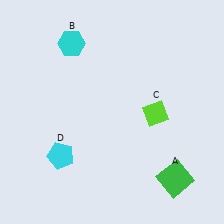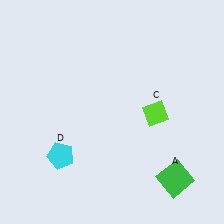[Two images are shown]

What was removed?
The cyan hexagon (B) was removed in Image 2.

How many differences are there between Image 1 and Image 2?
There is 1 difference between the two images.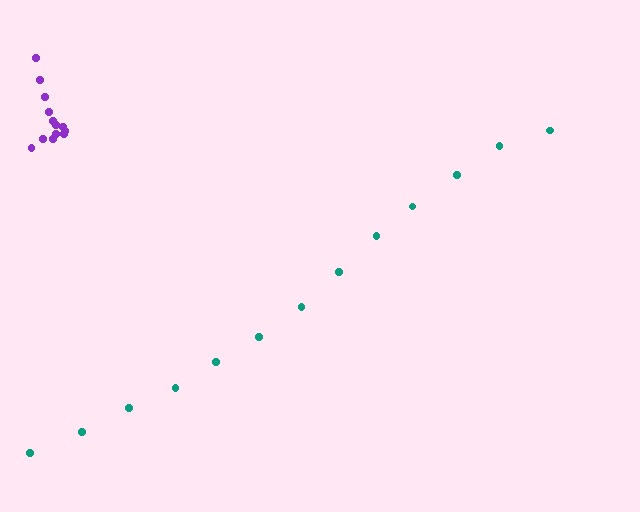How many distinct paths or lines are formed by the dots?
There are 2 distinct paths.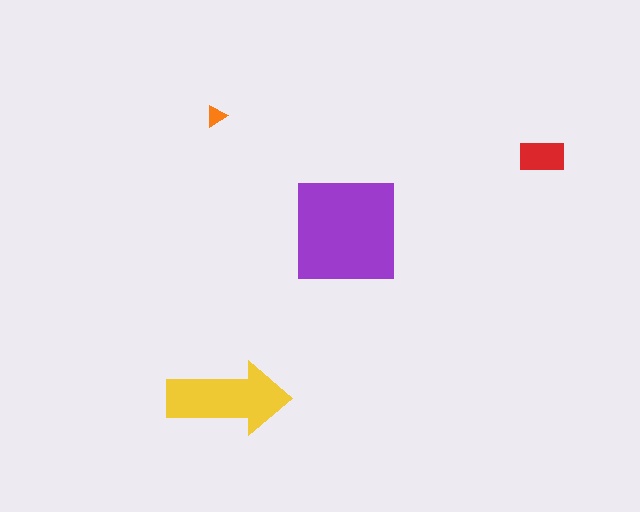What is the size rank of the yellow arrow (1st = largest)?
2nd.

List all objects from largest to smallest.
The purple square, the yellow arrow, the red rectangle, the orange triangle.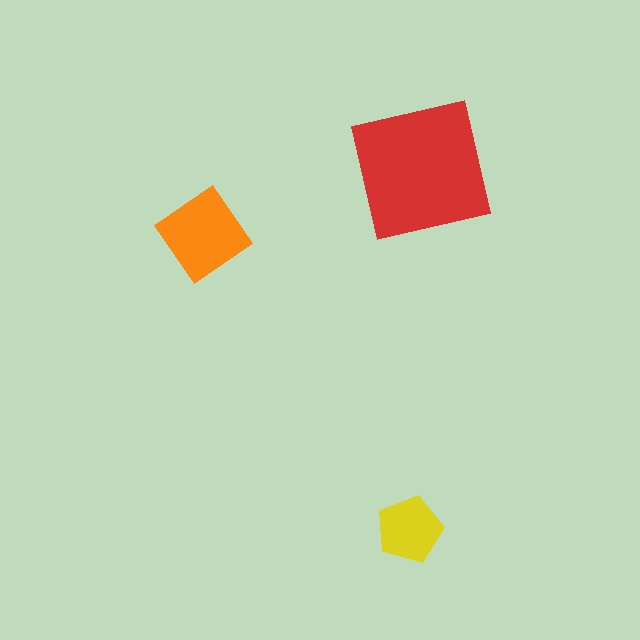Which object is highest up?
The red square is topmost.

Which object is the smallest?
The yellow pentagon.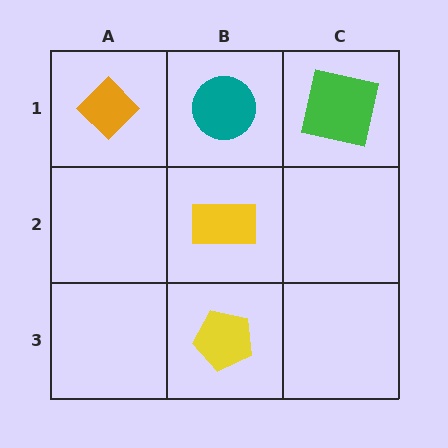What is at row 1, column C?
A green square.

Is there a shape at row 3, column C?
No, that cell is empty.